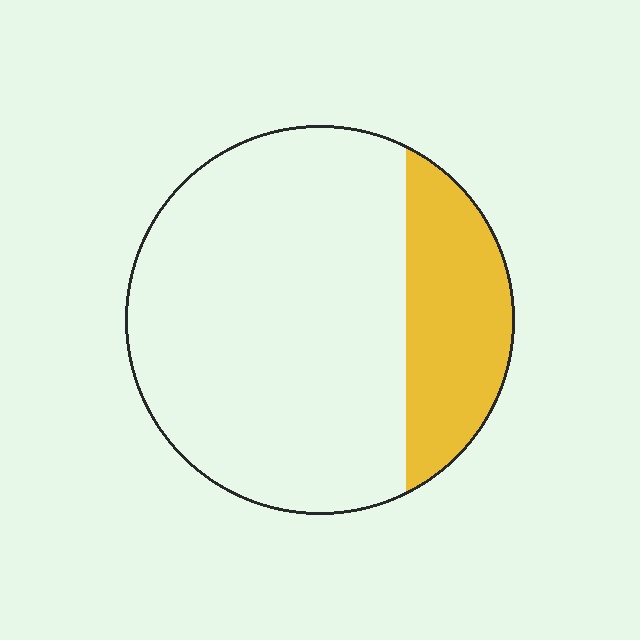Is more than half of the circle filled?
No.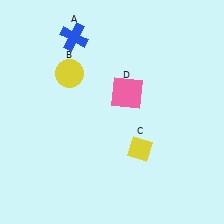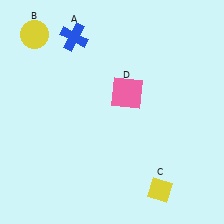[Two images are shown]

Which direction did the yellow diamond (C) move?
The yellow diamond (C) moved down.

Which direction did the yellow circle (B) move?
The yellow circle (B) moved up.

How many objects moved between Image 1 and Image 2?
2 objects moved between the two images.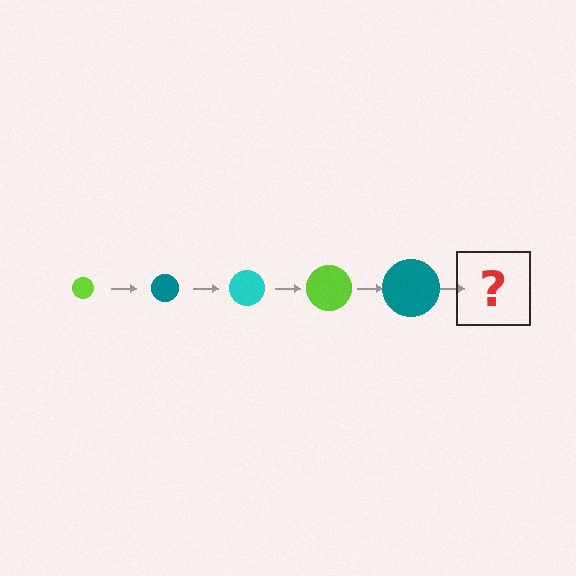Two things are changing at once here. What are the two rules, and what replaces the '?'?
The two rules are that the circle grows larger each step and the color cycles through lime, teal, and cyan. The '?' should be a cyan circle, larger than the previous one.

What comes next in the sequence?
The next element should be a cyan circle, larger than the previous one.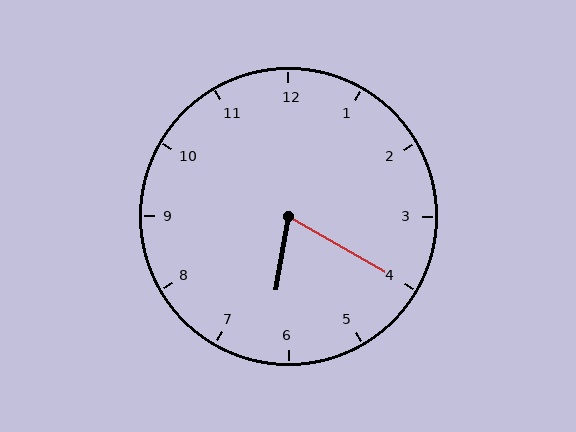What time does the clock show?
6:20.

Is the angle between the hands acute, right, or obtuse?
It is acute.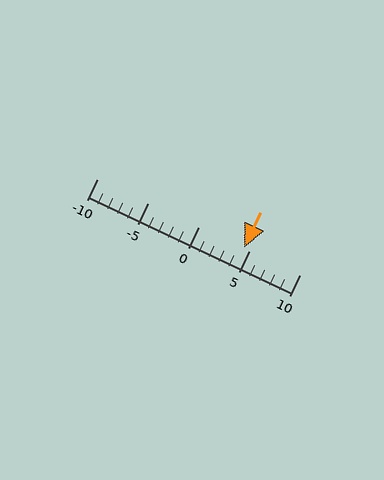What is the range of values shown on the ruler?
The ruler shows values from -10 to 10.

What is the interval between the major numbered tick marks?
The major tick marks are spaced 5 units apart.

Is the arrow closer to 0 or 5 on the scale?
The arrow is closer to 5.